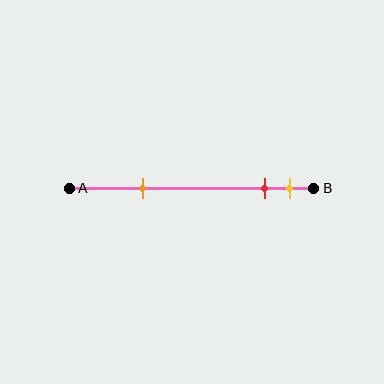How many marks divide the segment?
There are 3 marks dividing the segment.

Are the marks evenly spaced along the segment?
No, the marks are not evenly spaced.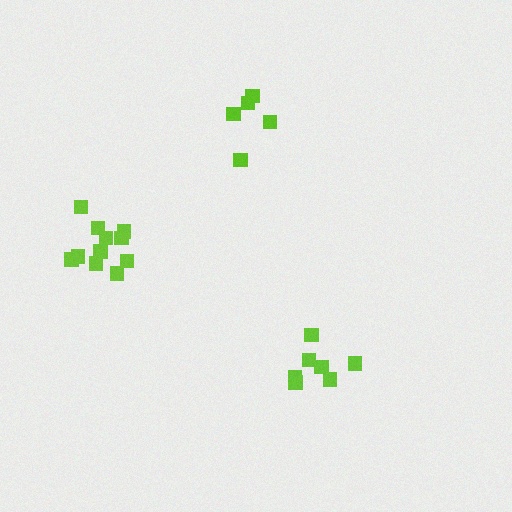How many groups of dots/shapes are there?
There are 3 groups.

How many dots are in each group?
Group 1: 5 dots, Group 2: 11 dots, Group 3: 7 dots (23 total).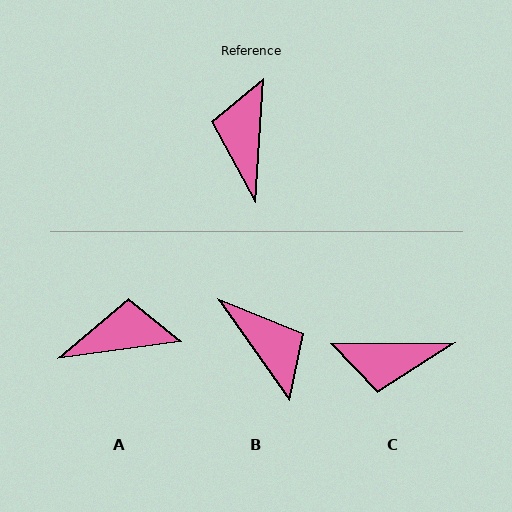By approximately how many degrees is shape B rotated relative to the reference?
Approximately 141 degrees clockwise.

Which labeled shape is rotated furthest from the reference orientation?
B, about 141 degrees away.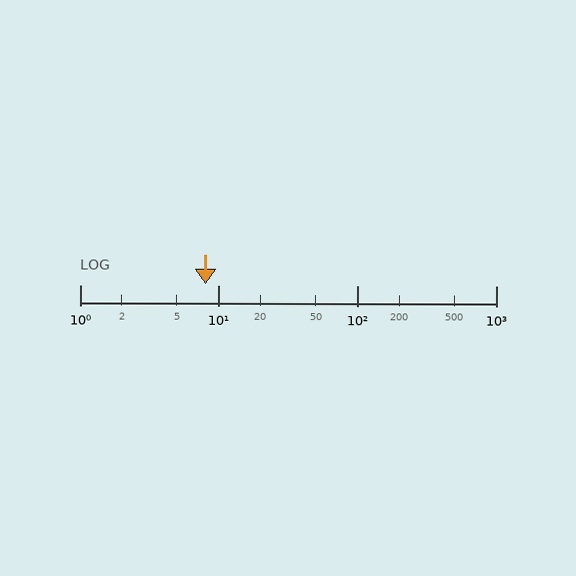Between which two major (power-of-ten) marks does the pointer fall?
The pointer is between 1 and 10.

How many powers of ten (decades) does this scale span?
The scale spans 3 decades, from 1 to 1000.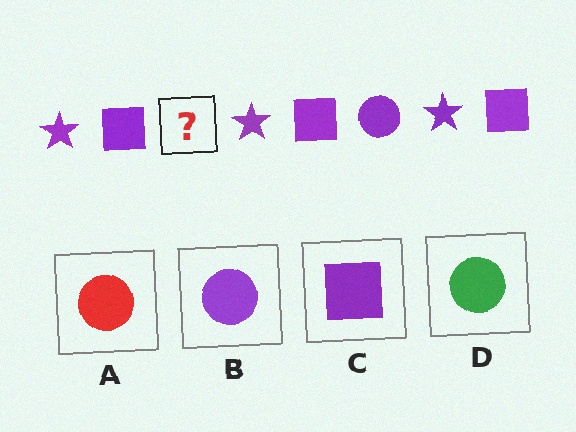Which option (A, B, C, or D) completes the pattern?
B.